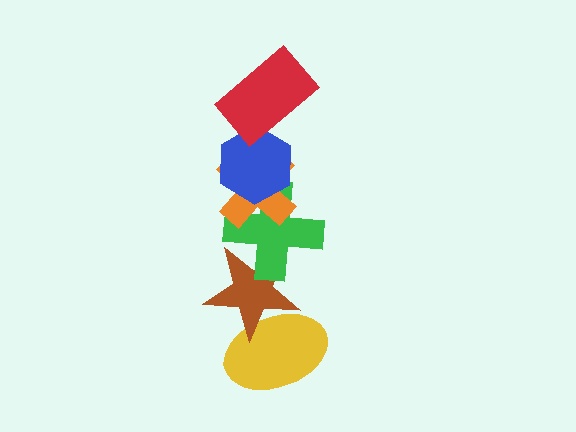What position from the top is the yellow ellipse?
The yellow ellipse is 6th from the top.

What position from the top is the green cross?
The green cross is 4th from the top.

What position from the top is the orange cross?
The orange cross is 3rd from the top.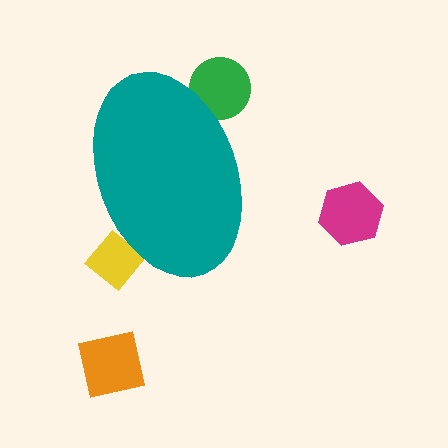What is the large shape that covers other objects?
A teal ellipse.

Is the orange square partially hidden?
No, the orange square is fully visible.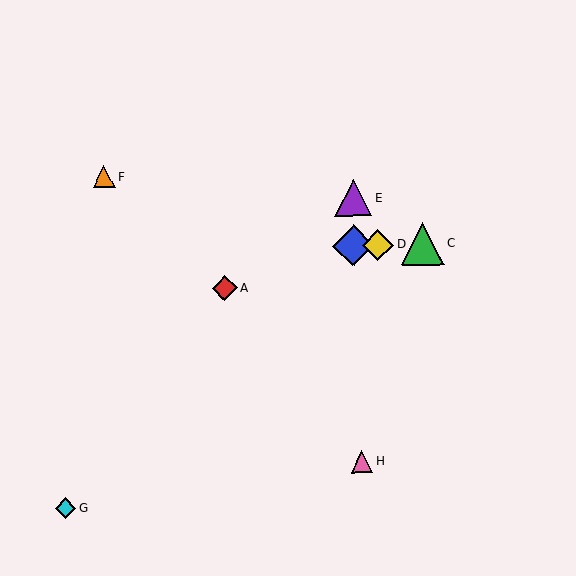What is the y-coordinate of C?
Object C is at y≈244.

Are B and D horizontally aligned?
Yes, both are at y≈246.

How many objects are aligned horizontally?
3 objects (B, C, D) are aligned horizontally.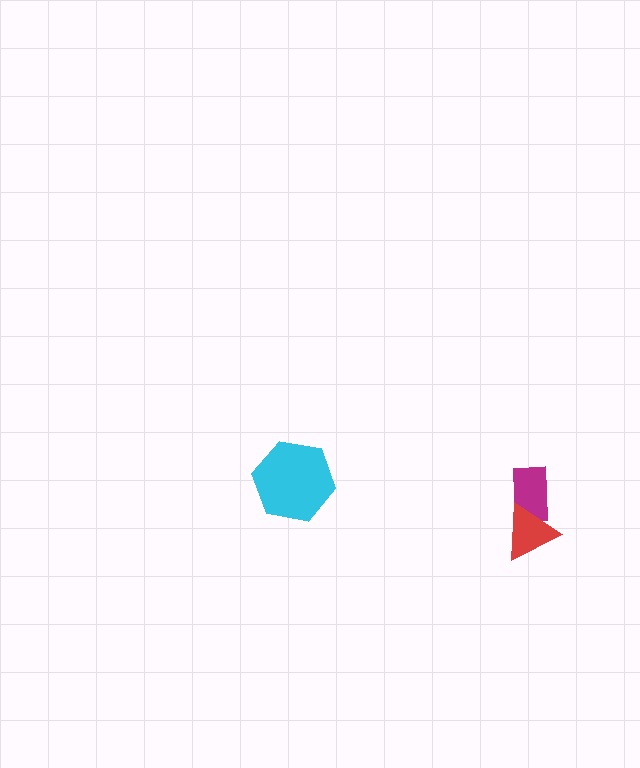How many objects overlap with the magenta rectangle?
1 object overlaps with the magenta rectangle.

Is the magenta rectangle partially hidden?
Yes, it is partially covered by another shape.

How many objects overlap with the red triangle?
1 object overlaps with the red triangle.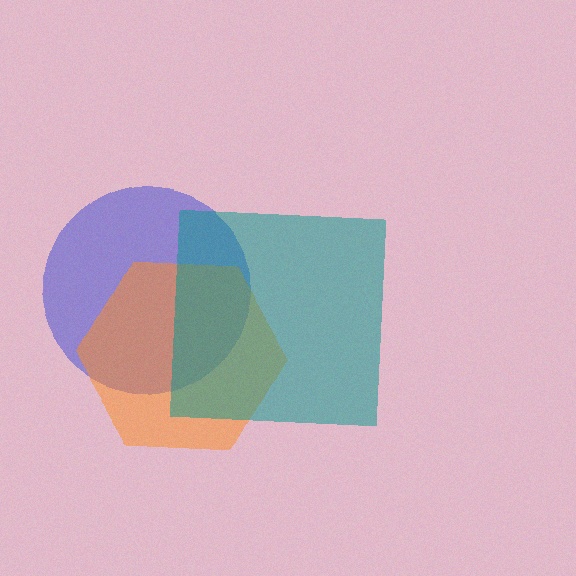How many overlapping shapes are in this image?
There are 3 overlapping shapes in the image.